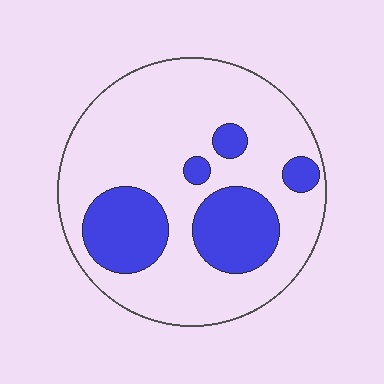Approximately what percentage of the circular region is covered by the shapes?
Approximately 25%.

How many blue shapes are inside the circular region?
5.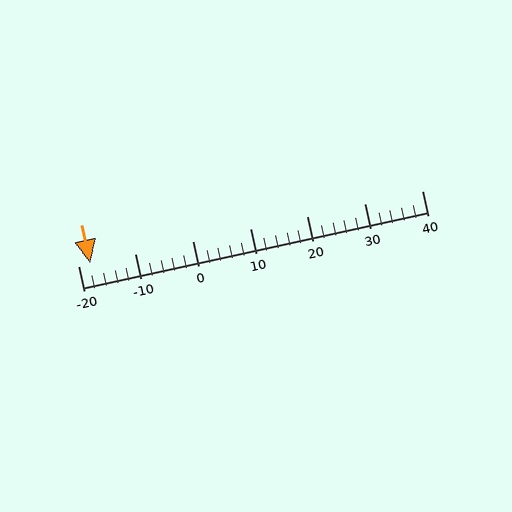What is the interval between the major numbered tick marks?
The major tick marks are spaced 10 units apart.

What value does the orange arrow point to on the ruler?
The orange arrow points to approximately -18.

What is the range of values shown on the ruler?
The ruler shows values from -20 to 40.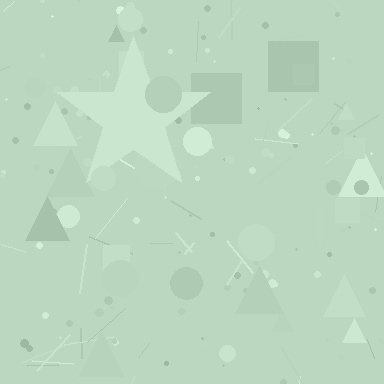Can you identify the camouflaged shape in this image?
The camouflaged shape is a star.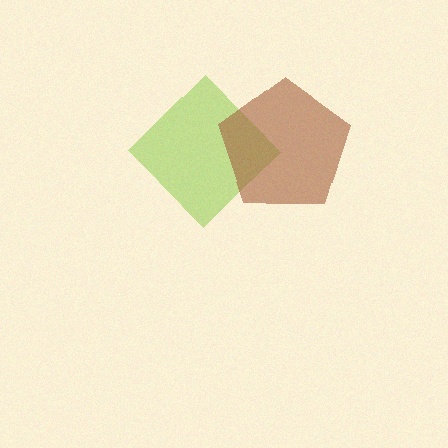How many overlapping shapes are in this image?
There are 2 overlapping shapes in the image.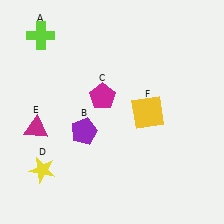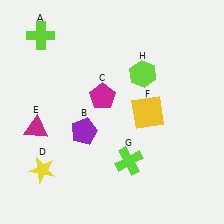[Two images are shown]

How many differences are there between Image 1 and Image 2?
There are 2 differences between the two images.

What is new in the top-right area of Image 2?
A lime hexagon (H) was added in the top-right area of Image 2.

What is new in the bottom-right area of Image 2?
A lime cross (G) was added in the bottom-right area of Image 2.